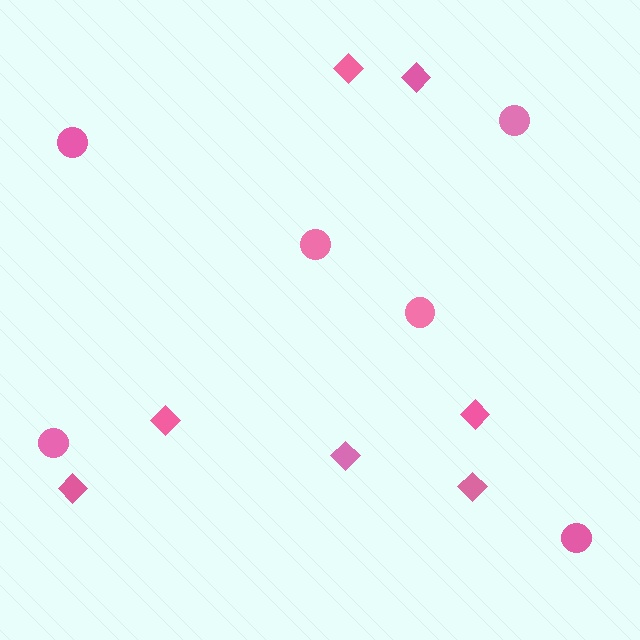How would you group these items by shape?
There are 2 groups: one group of circles (6) and one group of diamonds (7).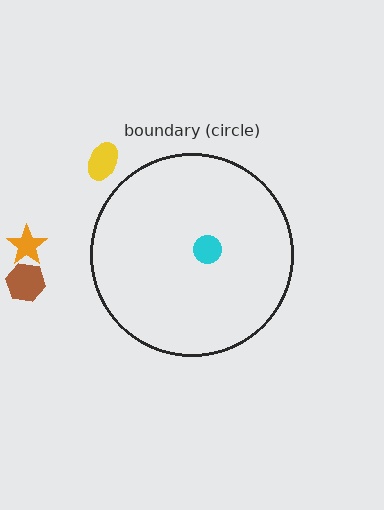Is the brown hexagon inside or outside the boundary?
Outside.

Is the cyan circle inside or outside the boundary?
Inside.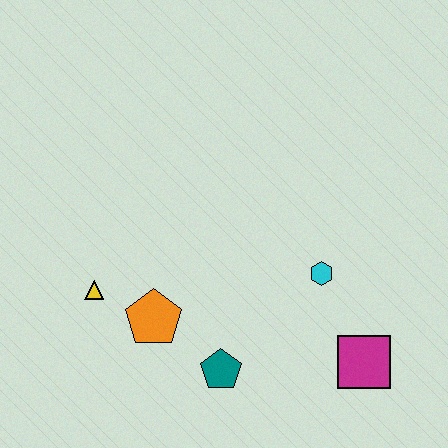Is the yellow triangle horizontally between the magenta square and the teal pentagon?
No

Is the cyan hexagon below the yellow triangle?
No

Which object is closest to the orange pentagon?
The yellow triangle is closest to the orange pentagon.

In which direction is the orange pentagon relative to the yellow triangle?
The orange pentagon is to the right of the yellow triangle.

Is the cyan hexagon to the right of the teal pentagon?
Yes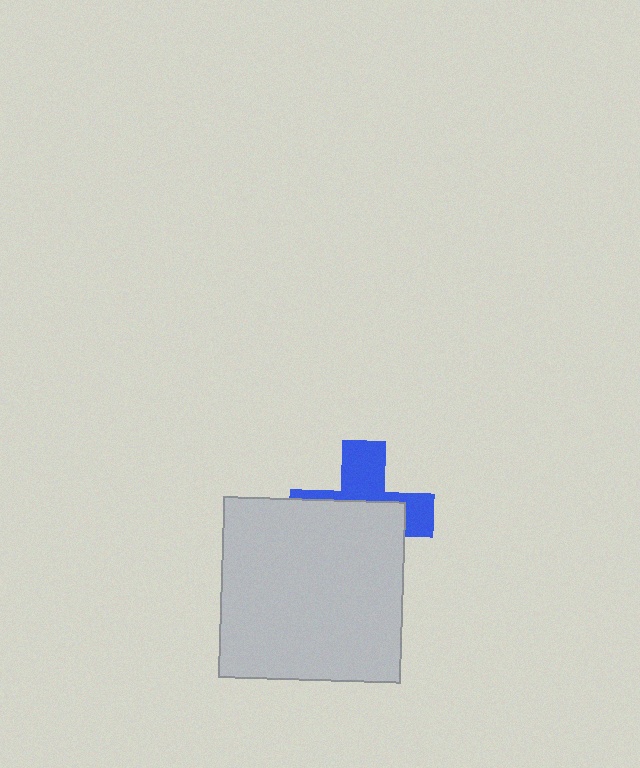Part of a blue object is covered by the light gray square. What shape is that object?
It is a cross.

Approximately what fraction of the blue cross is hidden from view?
Roughly 57% of the blue cross is hidden behind the light gray square.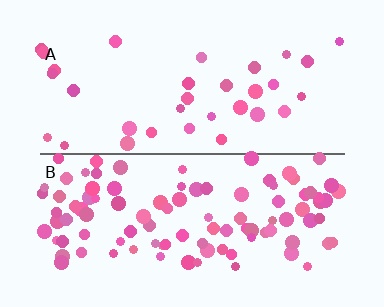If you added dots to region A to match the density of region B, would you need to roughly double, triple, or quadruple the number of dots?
Approximately triple.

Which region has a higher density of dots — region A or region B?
B (the bottom).